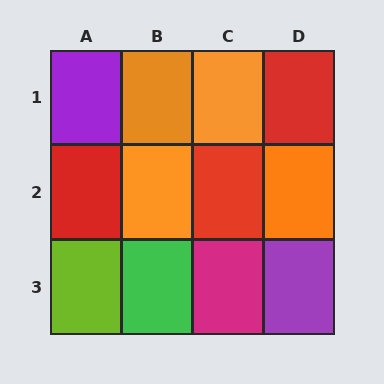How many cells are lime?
1 cell is lime.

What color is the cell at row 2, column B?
Orange.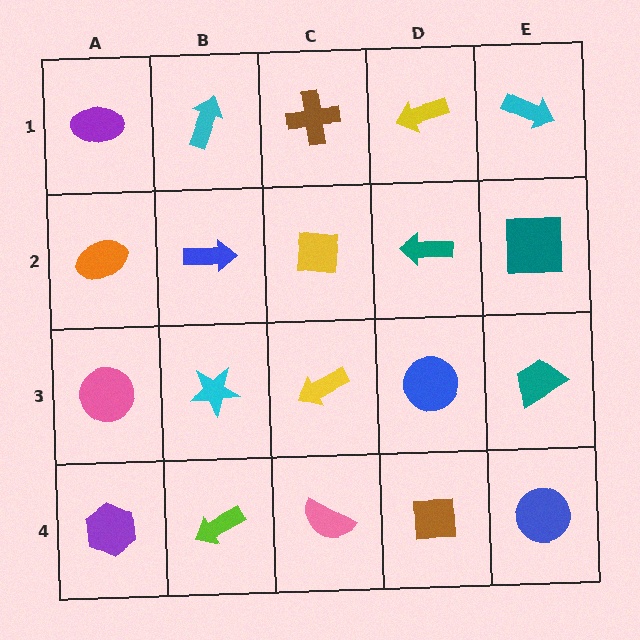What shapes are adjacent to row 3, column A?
An orange ellipse (row 2, column A), a purple hexagon (row 4, column A), a cyan star (row 3, column B).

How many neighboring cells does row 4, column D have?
3.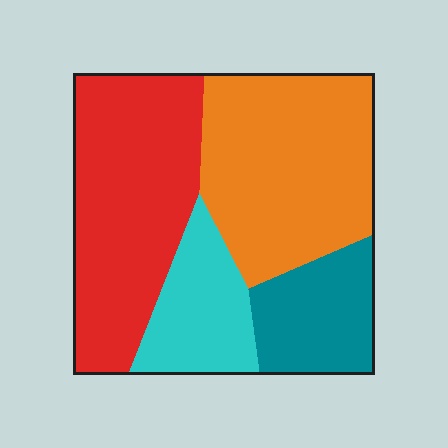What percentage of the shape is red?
Red covers around 35% of the shape.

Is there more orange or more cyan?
Orange.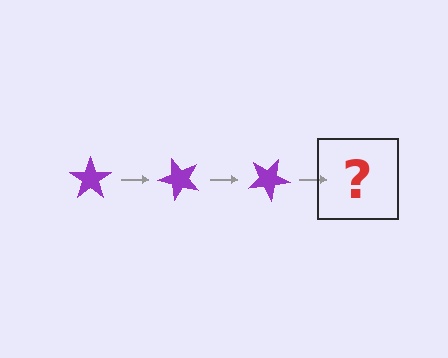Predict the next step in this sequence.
The next step is a purple star rotated 150 degrees.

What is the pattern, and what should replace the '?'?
The pattern is that the star rotates 50 degrees each step. The '?' should be a purple star rotated 150 degrees.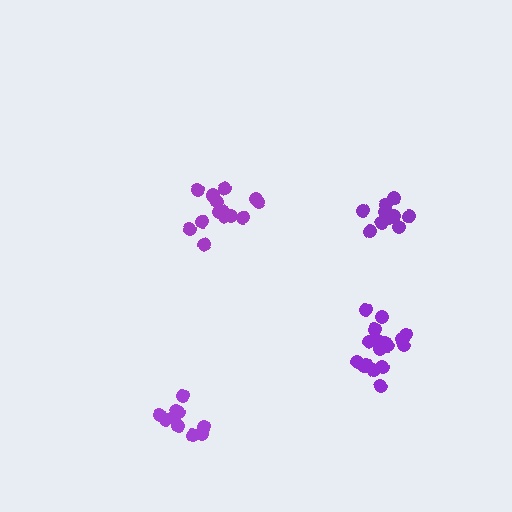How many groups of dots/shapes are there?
There are 4 groups.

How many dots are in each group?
Group 1: 11 dots, Group 2: 11 dots, Group 3: 14 dots, Group 4: 17 dots (53 total).